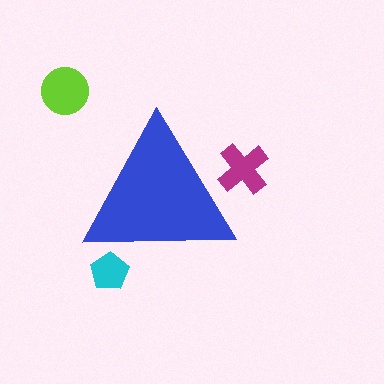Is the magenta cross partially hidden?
Yes, the magenta cross is partially hidden behind the blue triangle.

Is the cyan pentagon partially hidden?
Yes, the cyan pentagon is partially hidden behind the blue triangle.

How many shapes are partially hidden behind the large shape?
2 shapes are partially hidden.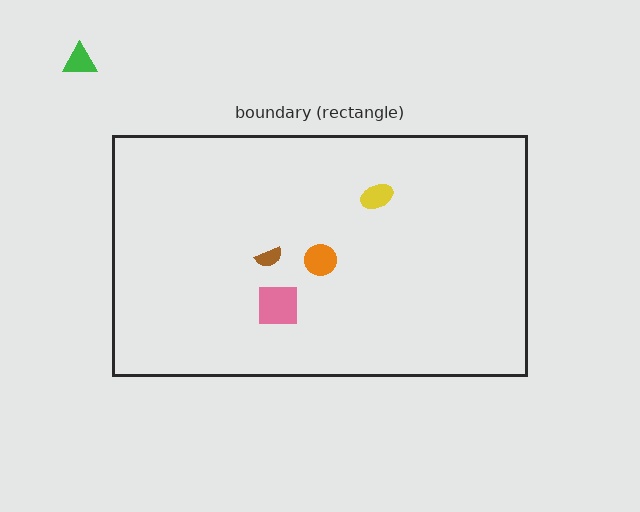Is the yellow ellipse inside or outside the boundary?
Inside.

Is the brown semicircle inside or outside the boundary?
Inside.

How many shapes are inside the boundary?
4 inside, 1 outside.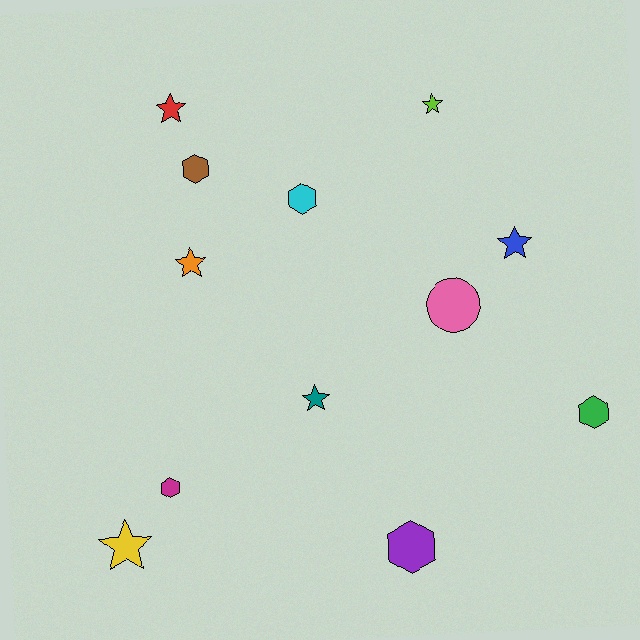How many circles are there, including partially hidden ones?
There is 1 circle.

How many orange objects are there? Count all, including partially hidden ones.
There is 1 orange object.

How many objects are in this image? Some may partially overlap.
There are 12 objects.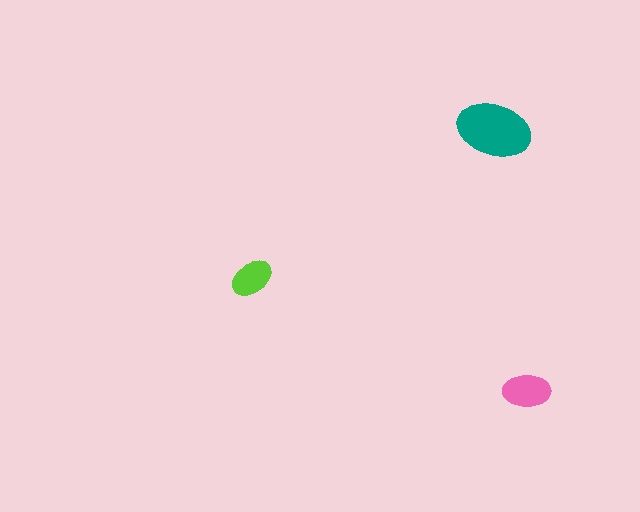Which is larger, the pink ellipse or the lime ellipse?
The pink one.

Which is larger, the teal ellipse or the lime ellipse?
The teal one.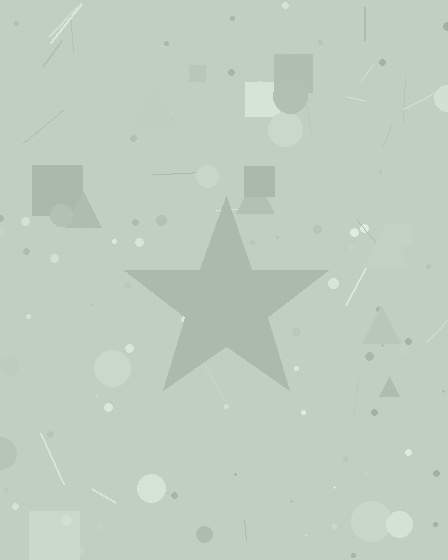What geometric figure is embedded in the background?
A star is embedded in the background.